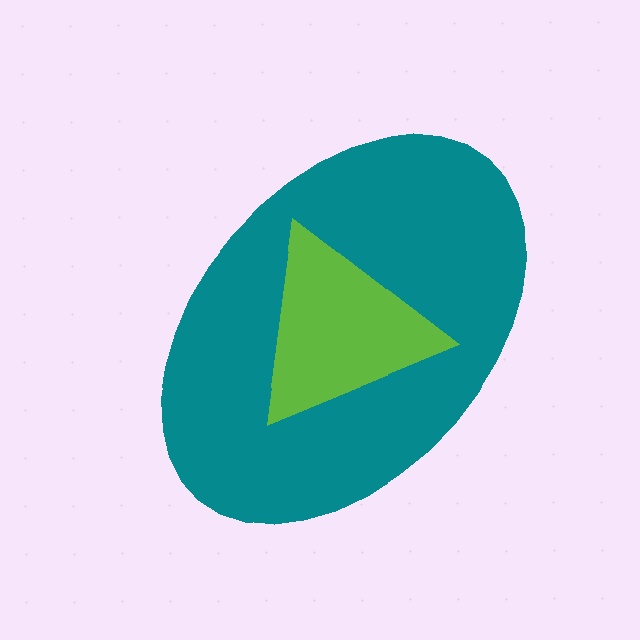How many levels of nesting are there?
2.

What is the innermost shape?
The lime triangle.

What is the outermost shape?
The teal ellipse.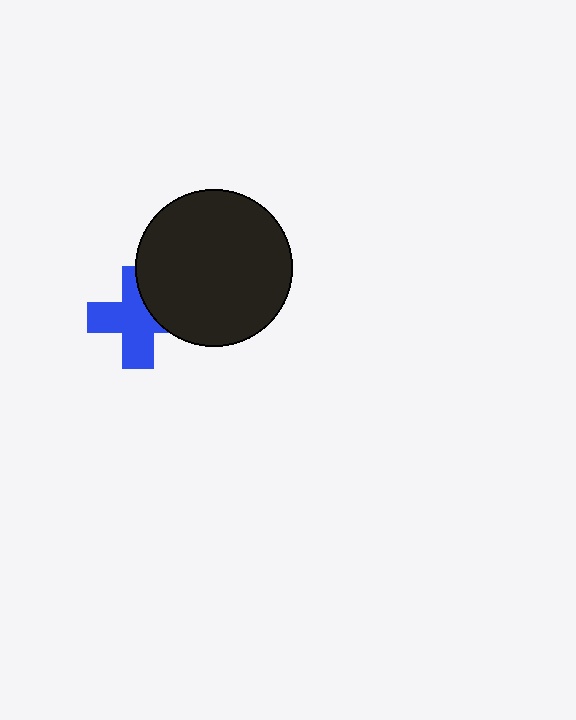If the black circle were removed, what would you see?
You would see the complete blue cross.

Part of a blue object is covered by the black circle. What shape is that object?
It is a cross.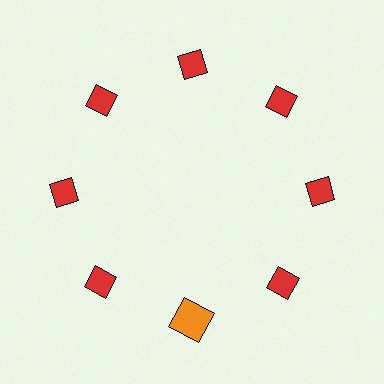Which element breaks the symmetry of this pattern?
The orange square at roughly the 6 o'clock position breaks the symmetry. All other shapes are red diamonds.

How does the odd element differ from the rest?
It differs in both color (orange instead of red) and shape (square instead of diamond).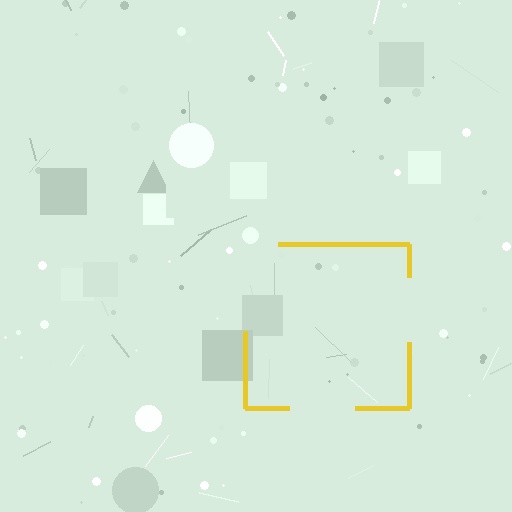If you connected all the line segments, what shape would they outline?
They would outline a square.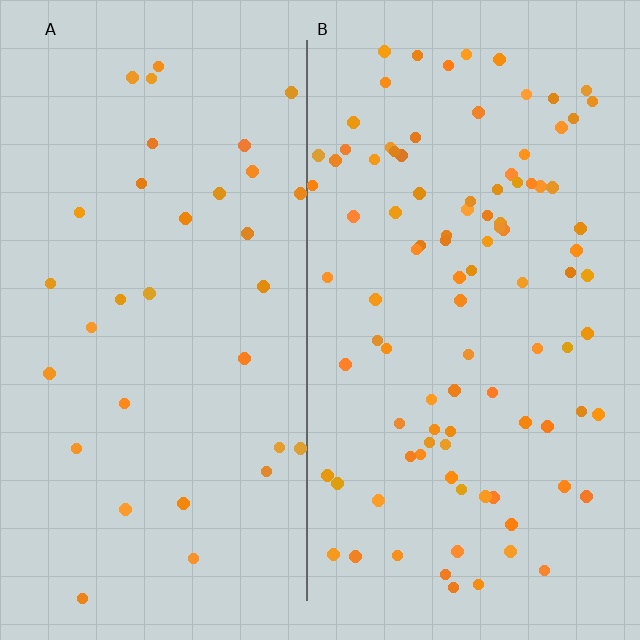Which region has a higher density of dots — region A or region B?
B (the right).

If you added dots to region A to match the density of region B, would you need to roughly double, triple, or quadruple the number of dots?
Approximately triple.